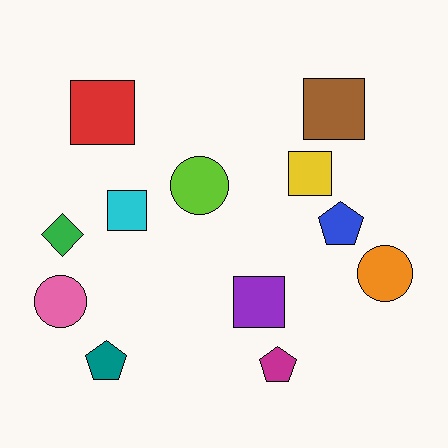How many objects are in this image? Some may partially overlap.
There are 12 objects.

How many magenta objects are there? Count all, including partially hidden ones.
There is 1 magenta object.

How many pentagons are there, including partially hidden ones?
There are 3 pentagons.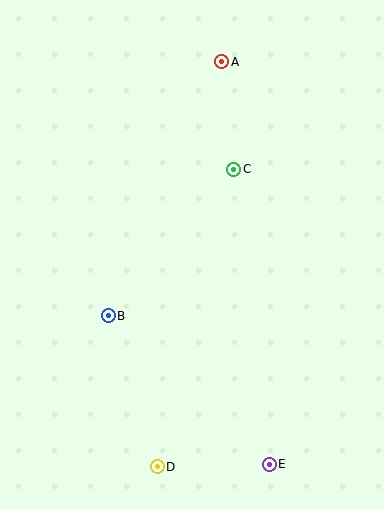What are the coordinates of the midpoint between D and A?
The midpoint between D and A is at (189, 264).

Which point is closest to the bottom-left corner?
Point D is closest to the bottom-left corner.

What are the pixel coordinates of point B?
Point B is at (108, 316).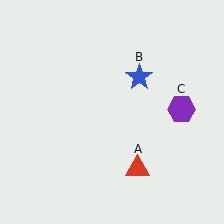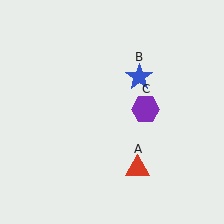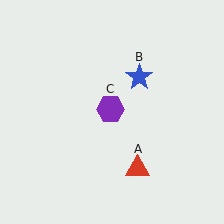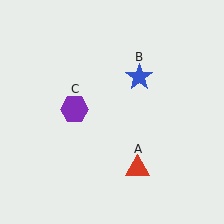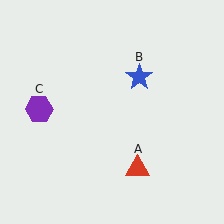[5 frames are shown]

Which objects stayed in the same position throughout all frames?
Red triangle (object A) and blue star (object B) remained stationary.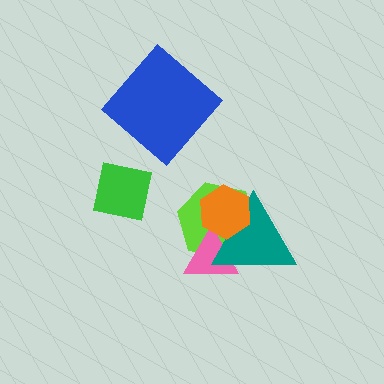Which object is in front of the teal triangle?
The orange hexagon is in front of the teal triangle.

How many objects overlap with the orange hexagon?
3 objects overlap with the orange hexagon.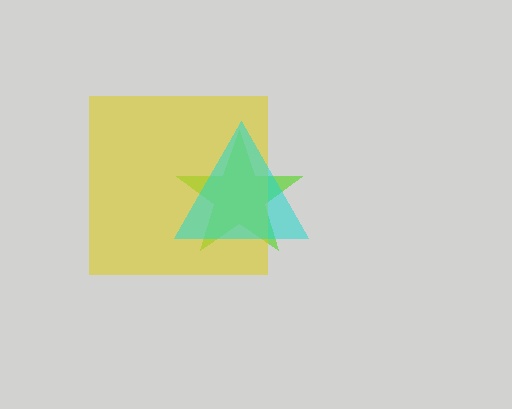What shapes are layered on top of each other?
The layered shapes are: a lime star, a yellow square, a cyan triangle.